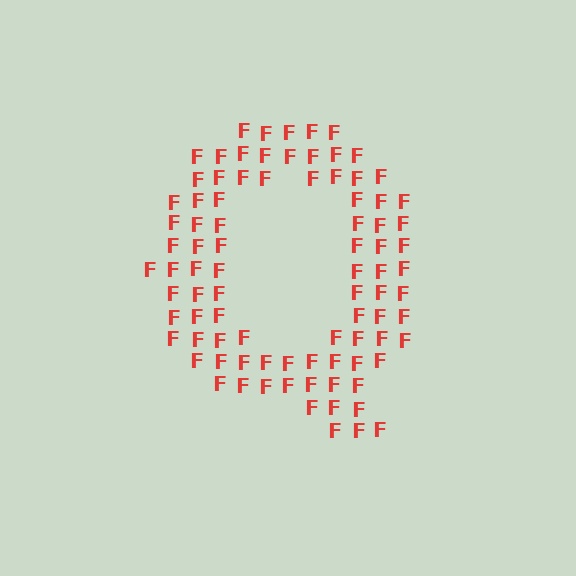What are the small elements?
The small elements are letter F's.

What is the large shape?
The large shape is the letter Q.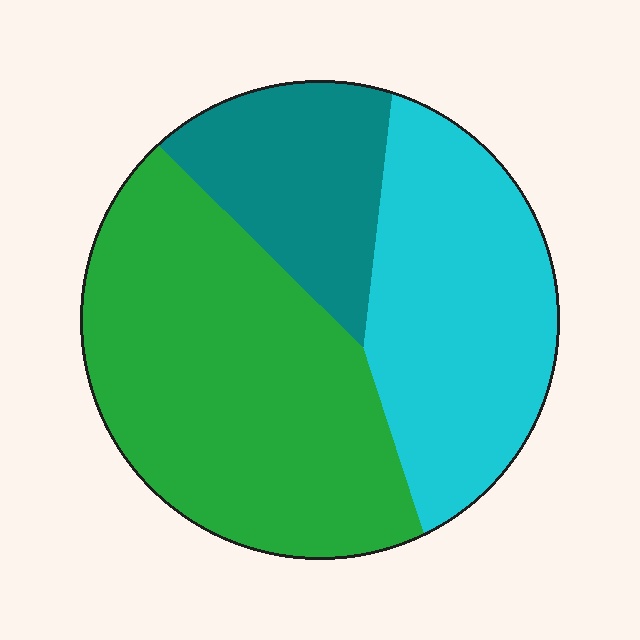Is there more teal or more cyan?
Cyan.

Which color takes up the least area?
Teal, at roughly 20%.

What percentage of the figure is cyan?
Cyan covers 33% of the figure.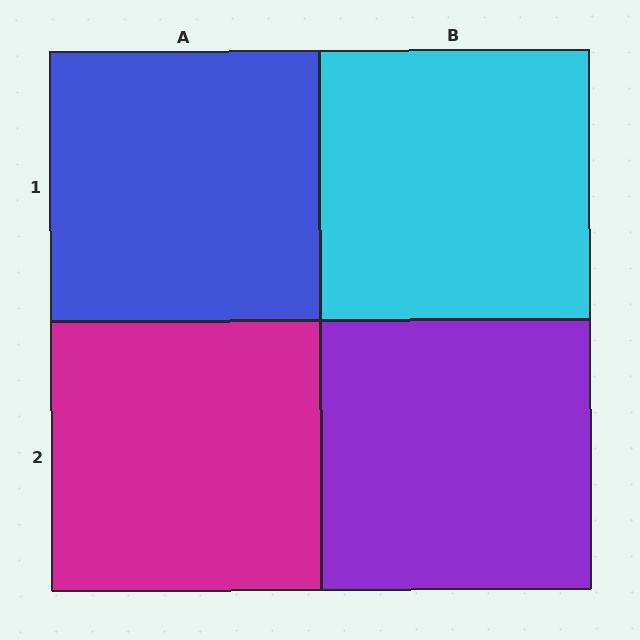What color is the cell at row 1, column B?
Cyan.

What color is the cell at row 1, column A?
Blue.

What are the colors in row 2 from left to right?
Magenta, purple.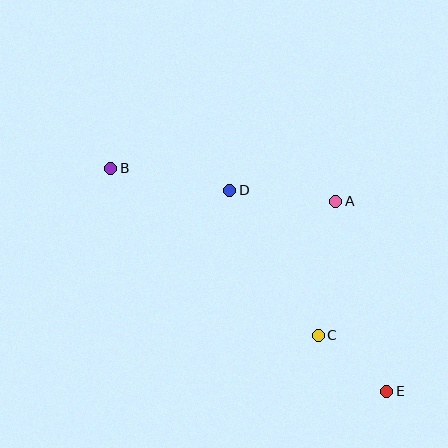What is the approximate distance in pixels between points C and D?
The distance between C and D is approximately 170 pixels.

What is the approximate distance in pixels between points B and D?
The distance between B and D is approximately 121 pixels.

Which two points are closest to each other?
Points C and E are closest to each other.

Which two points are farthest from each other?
Points B and E are farthest from each other.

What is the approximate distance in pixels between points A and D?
The distance between A and D is approximately 106 pixels.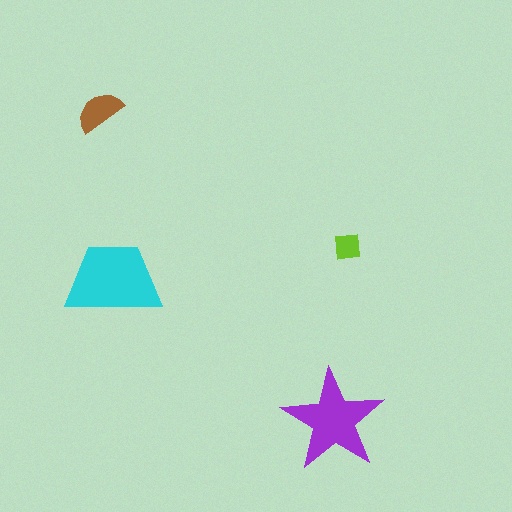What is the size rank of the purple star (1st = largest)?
2nd.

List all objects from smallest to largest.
The lime square, the brown semicircle, the purple star, the cyan trapezoid.